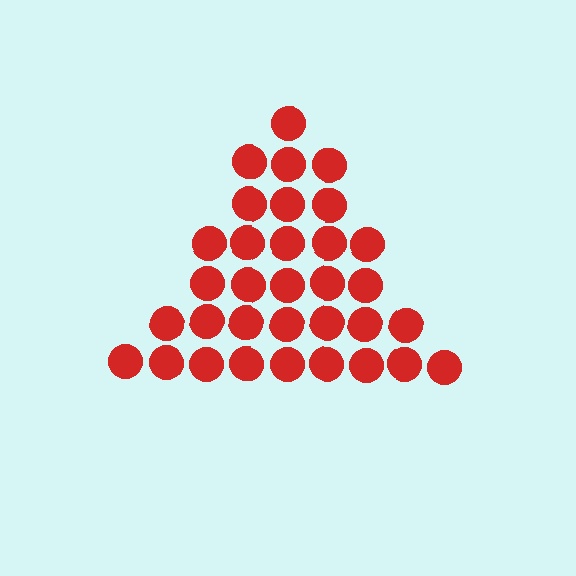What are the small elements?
The small elements are circles.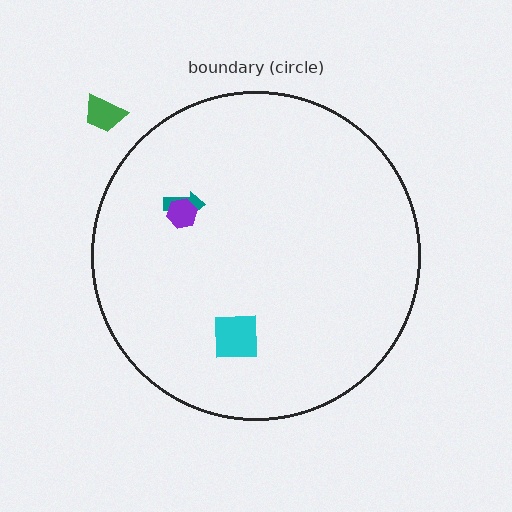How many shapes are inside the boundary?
3 inside, 1 outside.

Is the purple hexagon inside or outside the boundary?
Inside.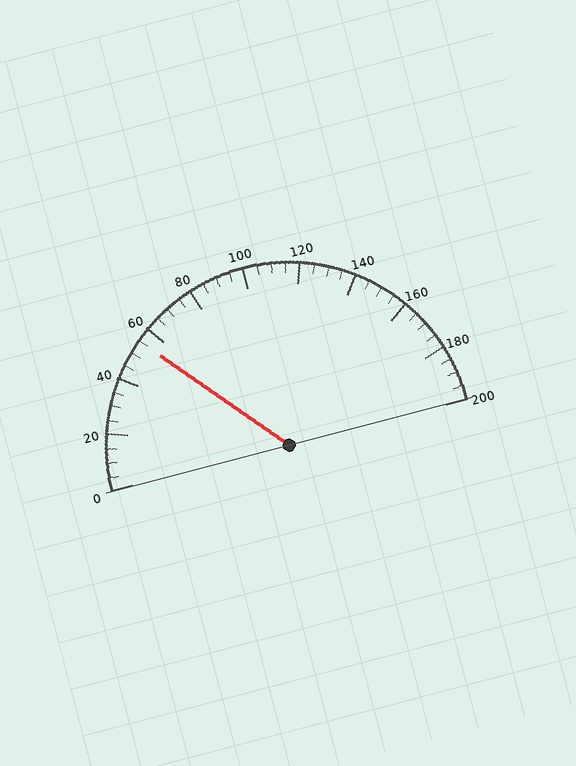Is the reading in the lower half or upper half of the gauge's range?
The reading is in the lower half of the range (0 to 200).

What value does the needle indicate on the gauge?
The needle indicates approximately 55.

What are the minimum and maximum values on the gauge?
The gauge ranges from 0 to 200.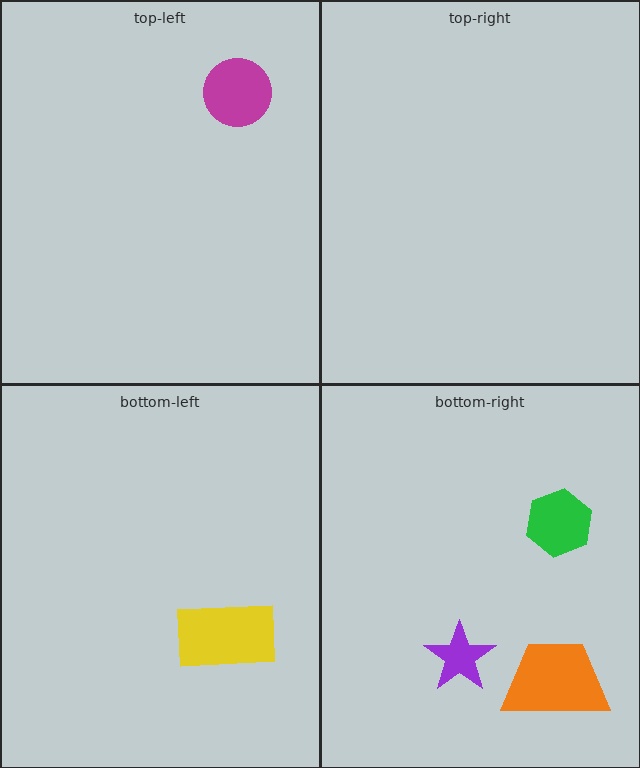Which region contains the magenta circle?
The top-left region.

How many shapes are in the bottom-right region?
3.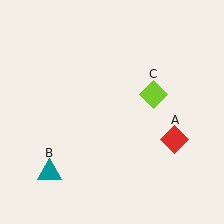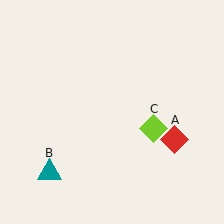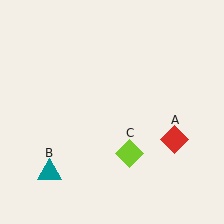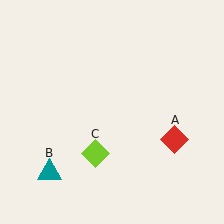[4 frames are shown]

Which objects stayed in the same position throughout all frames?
Red diamond (object A) and teal triangle (object B) remained stationary.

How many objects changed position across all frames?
1 object changed position: lime diamond (object C).